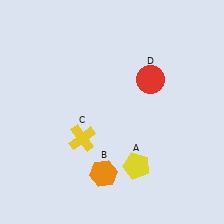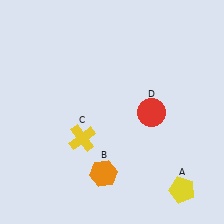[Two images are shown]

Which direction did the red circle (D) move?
The red circle (D) moved down.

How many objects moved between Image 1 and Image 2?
2 objects moved between the two images.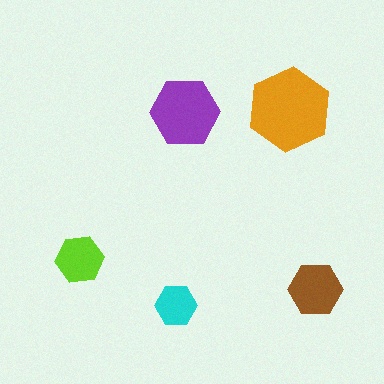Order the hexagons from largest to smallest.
the orange one, the purple one, the brown one, the lime one, the cyan one.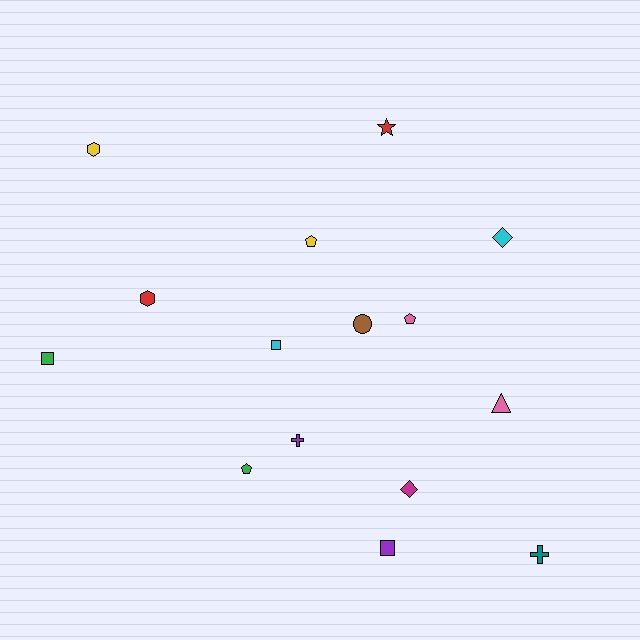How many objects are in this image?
There are 15 objects.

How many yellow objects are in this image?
There are 2 yellow objects.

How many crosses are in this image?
There are 2 crosses.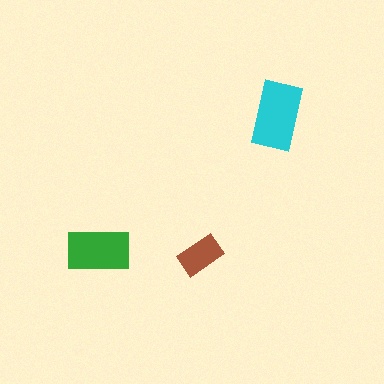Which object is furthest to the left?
The green rectangle is leftmost.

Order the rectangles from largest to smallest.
the cyan one, the green one, the brown one.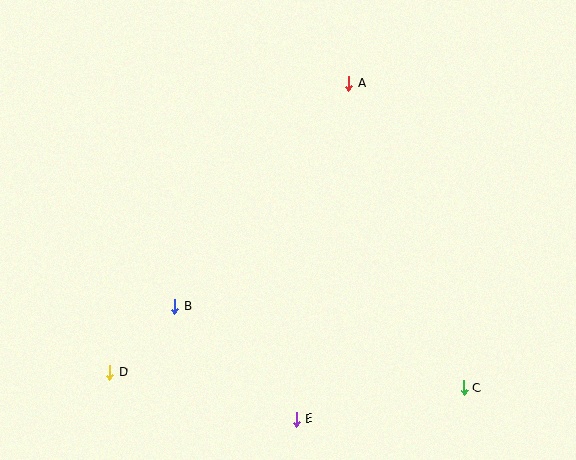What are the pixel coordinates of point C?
Point C is at (464, 388).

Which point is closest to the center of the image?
Point B at (175, 306) is closest to the center.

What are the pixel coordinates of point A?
Point A is at (349, 83).